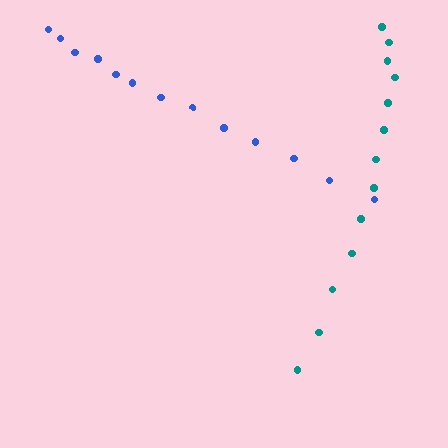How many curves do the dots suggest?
There are 2 distinct paths.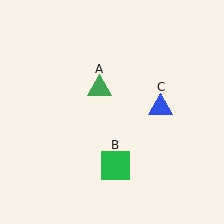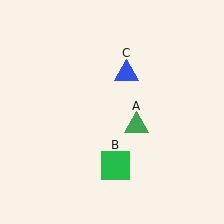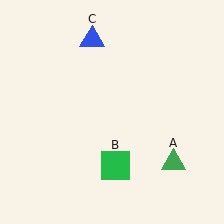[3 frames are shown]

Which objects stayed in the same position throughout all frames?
Green square (object B) remained stationary.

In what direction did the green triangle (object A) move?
The green triangle (object A) moved down and to the right.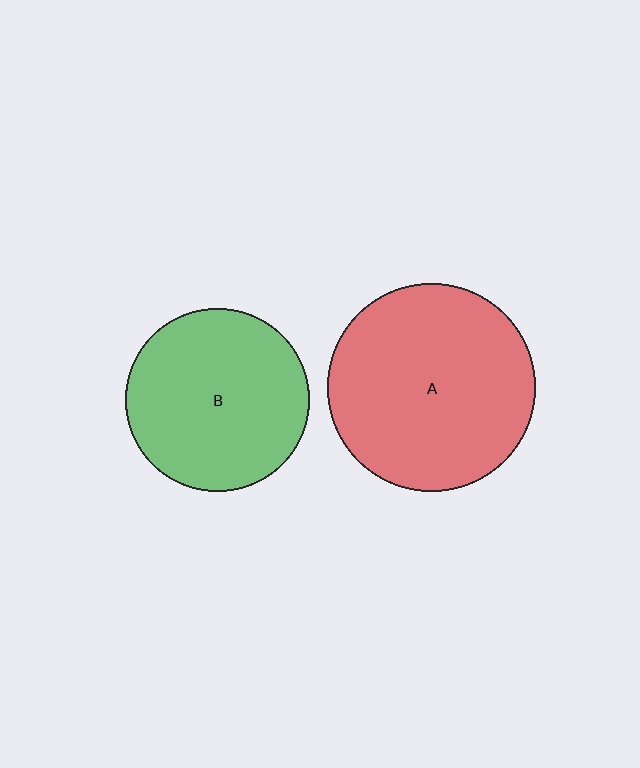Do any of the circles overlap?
No, none of the circles overlap.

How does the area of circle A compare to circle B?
Approximately 1.3 times.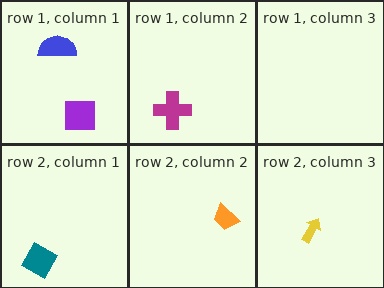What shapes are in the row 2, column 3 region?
The yellow arrow.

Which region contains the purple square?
The row 1, column 1 region.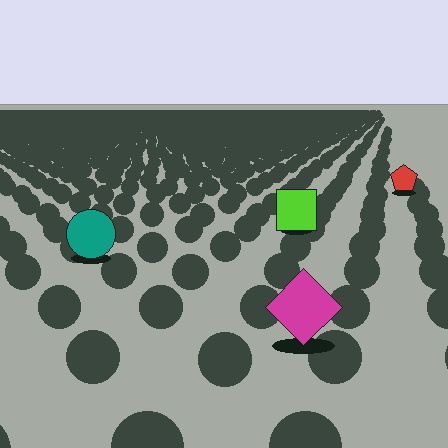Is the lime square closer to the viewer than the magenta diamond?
No. The magenta diamond is closer — you can tell from the texture gradient: the ground texture is coarser near it.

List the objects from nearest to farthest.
From nearest to farthest: the magenta diamond, the teal circle, the lime square, the red pentagon.